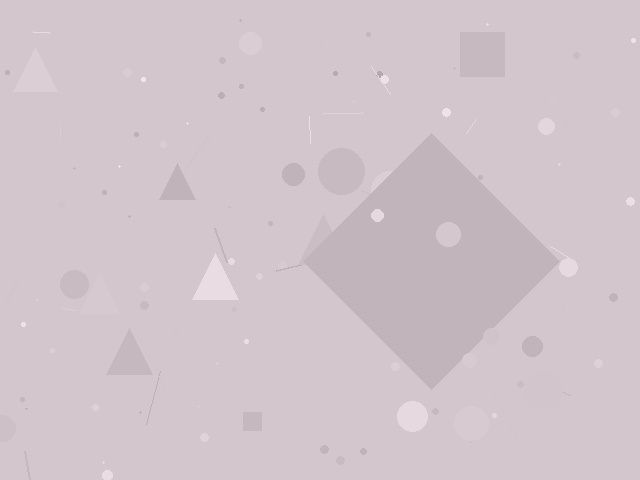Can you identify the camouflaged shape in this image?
The camouflaged shape is a diamond.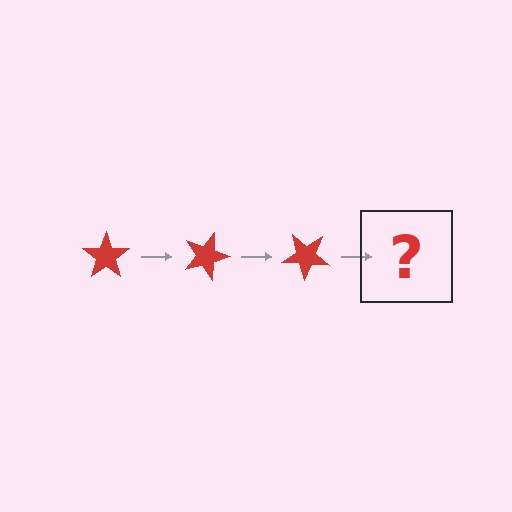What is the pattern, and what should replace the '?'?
The pattern is that the star rotates 20 degrees each step. The '?' should be a red star rotated 60 degrees.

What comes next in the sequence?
The next element should be a red star rotated 60 degrees.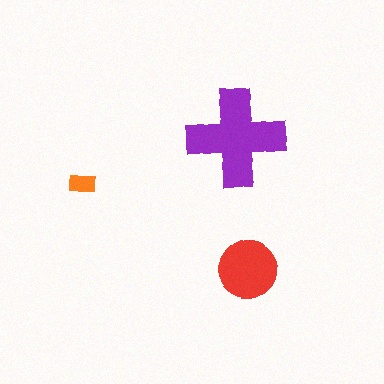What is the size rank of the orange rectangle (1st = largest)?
3rd.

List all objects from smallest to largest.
The orange rectangle, the red circle, the purple cross.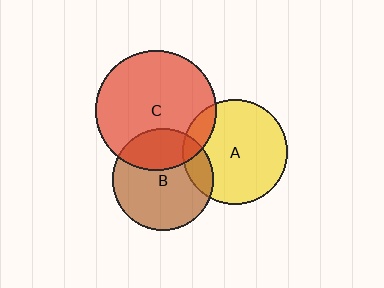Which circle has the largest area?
Circle C (red).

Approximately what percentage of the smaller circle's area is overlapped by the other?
Approximately 15%.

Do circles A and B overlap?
Yes.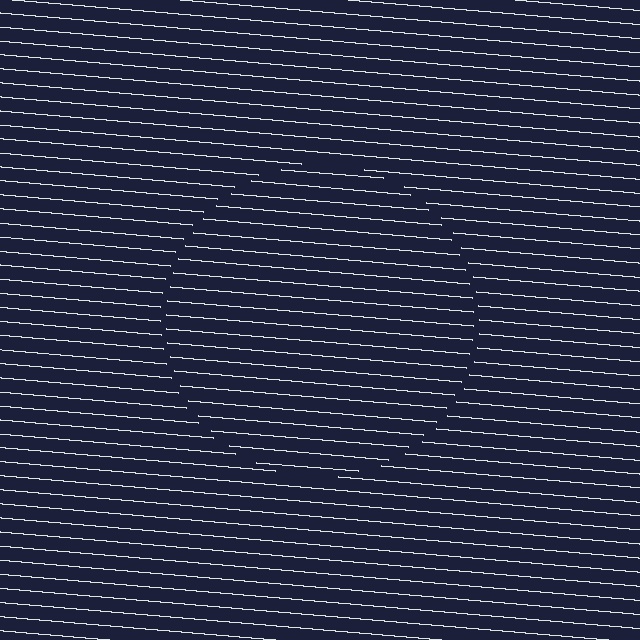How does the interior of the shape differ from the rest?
The interior of the shape contains the same grating, shifted by half a period — the contour is defined by the phase discontinuity where line-ends from the inner and outer gratings abut.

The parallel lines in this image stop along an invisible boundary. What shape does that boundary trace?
An illusory circle. The interior of the shape contains the same grating, shifted by half a period — the contour is defined by the phase discontinuity where line-ends from the inner and outer gratings abut.